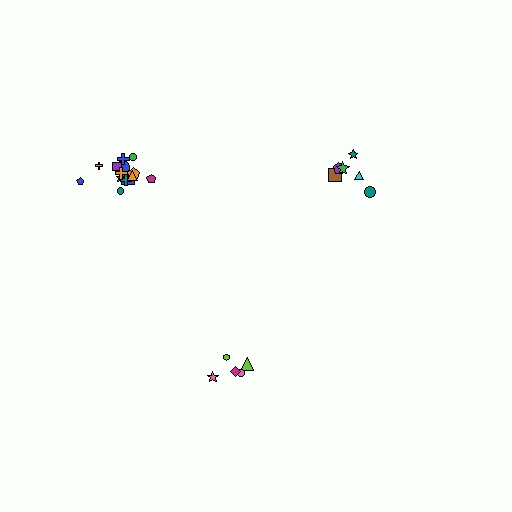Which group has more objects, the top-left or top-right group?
The top-left group.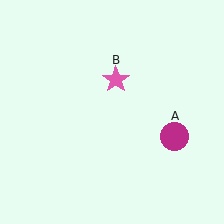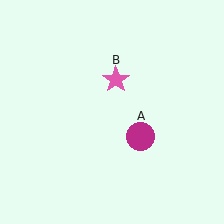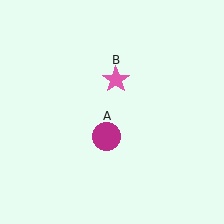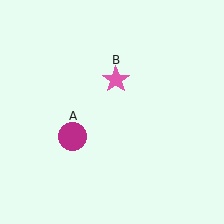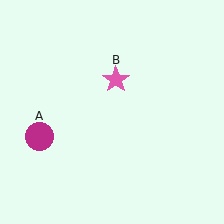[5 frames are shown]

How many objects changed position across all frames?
1 object changed position: magenta circle (object A).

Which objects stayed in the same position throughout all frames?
Pink star (object B) remained stationary.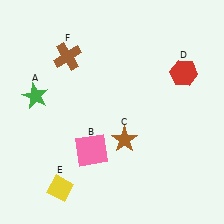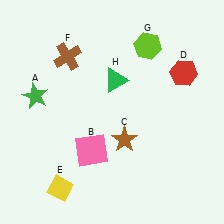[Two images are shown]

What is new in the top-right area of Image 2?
A green triangle (H) was added in the top-right area of Image 2.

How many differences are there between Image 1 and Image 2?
There are 2 differences between the two images.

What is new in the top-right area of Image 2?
A lime hexagon (G) was added in the top-right area of Image 2.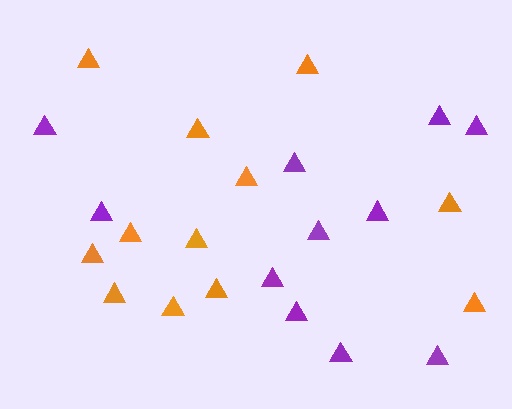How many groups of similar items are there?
There are 2 groups: one group of purple triangles (11) and one group of orange triangles (12).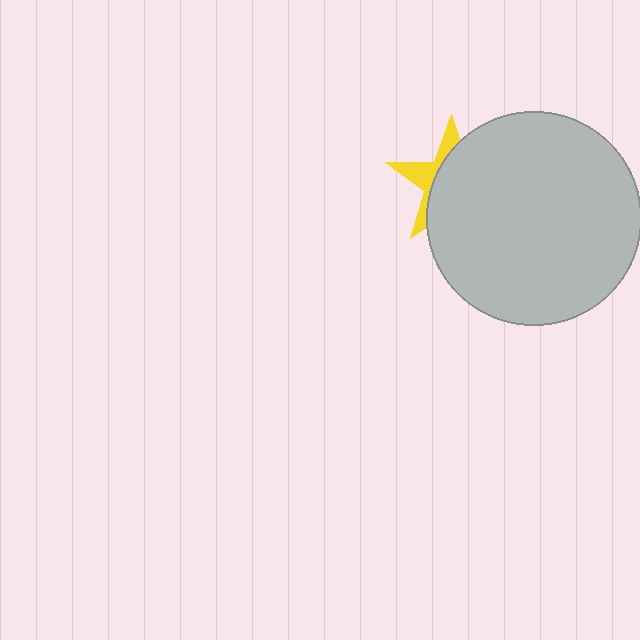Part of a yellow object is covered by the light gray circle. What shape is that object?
It is a star.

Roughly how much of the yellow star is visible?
A small part of it is visible (roughly 32%).